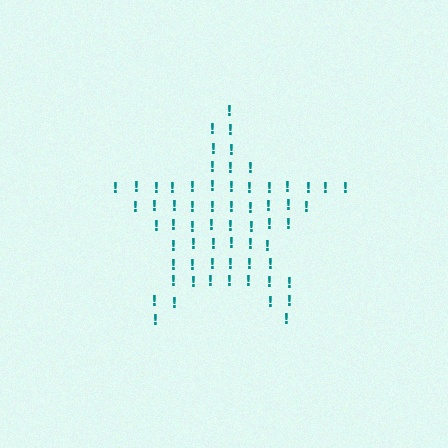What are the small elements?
The small elements are exclamation marks.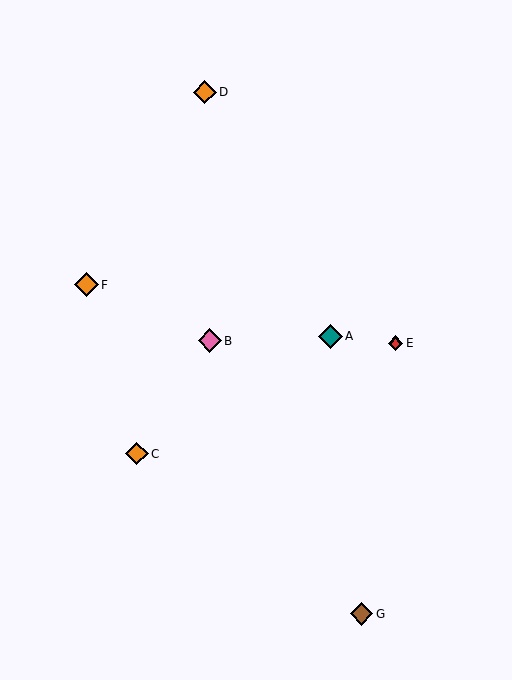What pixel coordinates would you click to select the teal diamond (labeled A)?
Click at (330, 336) to select the teal diamond A.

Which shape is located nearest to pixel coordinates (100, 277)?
The orange diamond (labeled F) at (86, 285) is nearest to that location.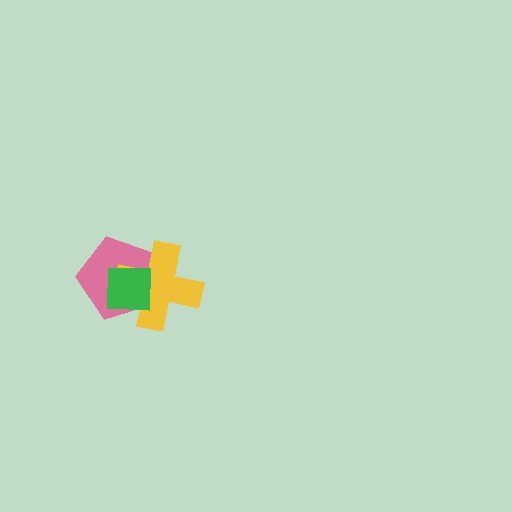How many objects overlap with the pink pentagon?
2 objects overlap with the pink pentagon.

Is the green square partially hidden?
No, no other shape covers it.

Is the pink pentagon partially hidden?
Yes, it is partially covered by another shape.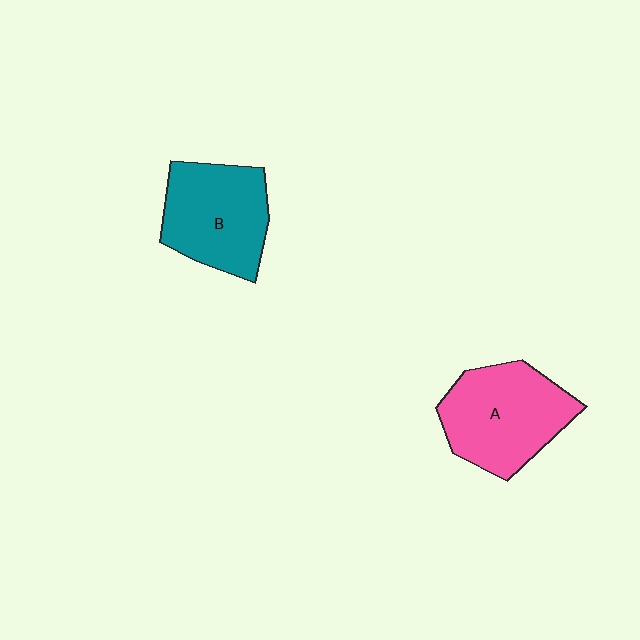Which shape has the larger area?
Shape A (pink).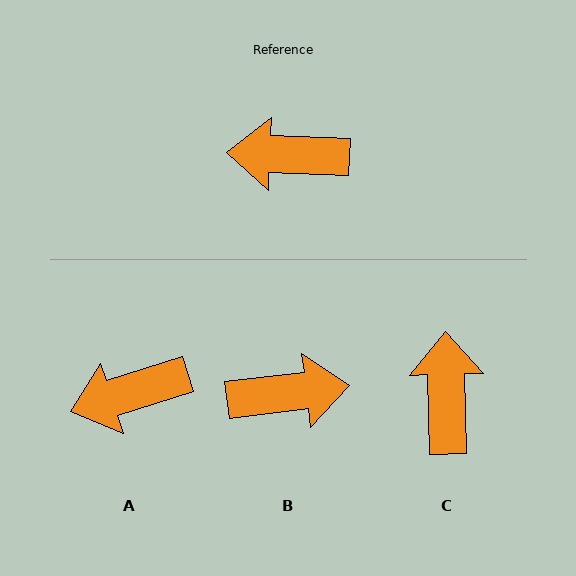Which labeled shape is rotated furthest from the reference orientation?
B, about 171 degrees away.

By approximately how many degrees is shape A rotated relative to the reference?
Approximately 20 degrees counter-clockwise.